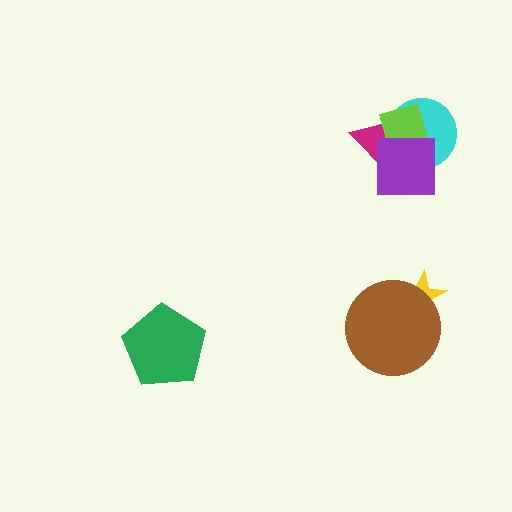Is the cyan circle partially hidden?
Yes, it is partially covered by another shape.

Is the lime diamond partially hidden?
Yes, it is partially covered by another shape.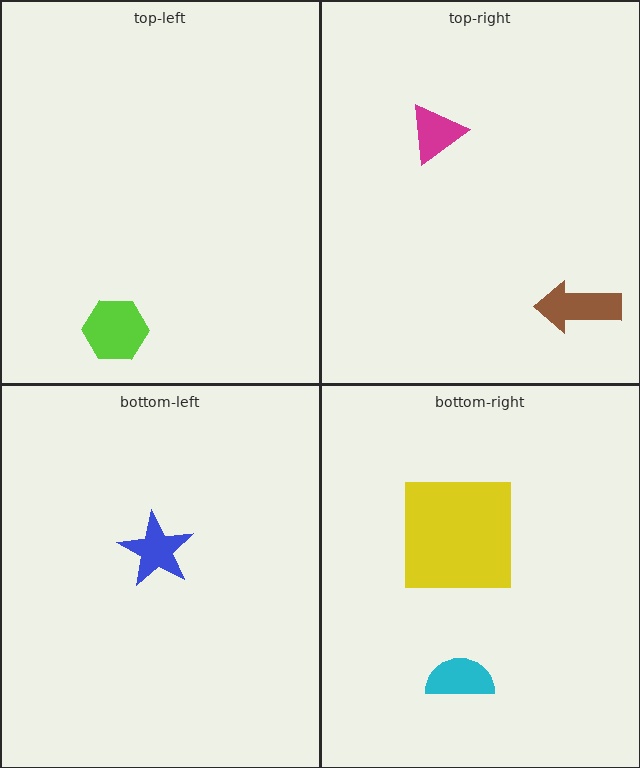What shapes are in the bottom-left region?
The blue star.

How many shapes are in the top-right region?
2.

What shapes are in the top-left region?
The lime hexagon.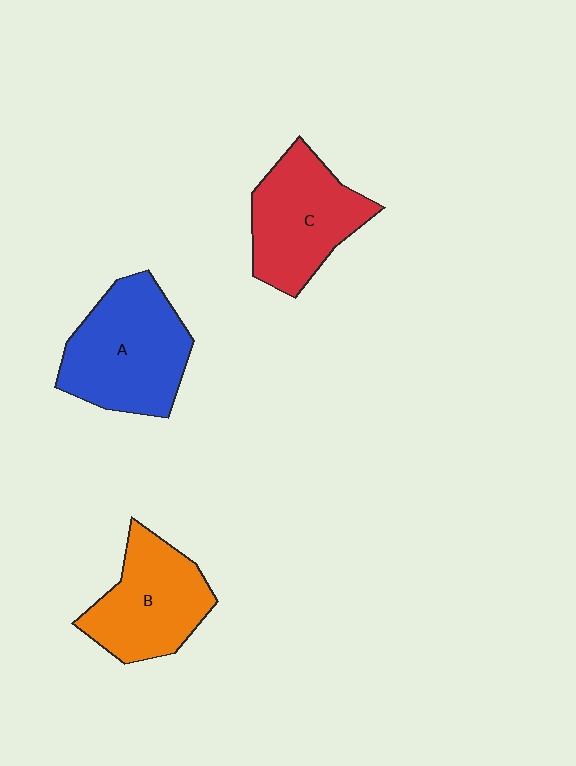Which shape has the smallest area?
Shape B (orange).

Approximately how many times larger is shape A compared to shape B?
Approximately 1.2 times.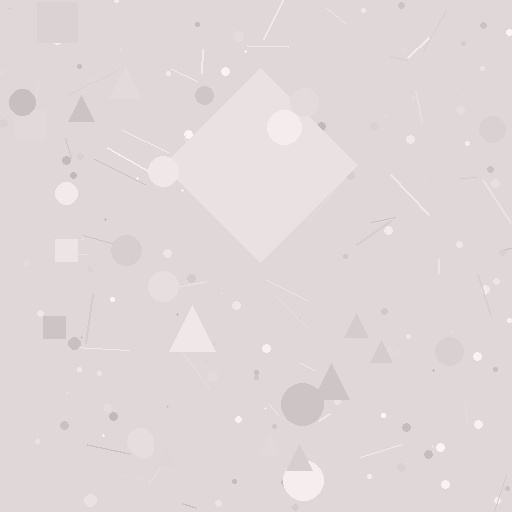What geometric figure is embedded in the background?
A diamond is embedded in the background.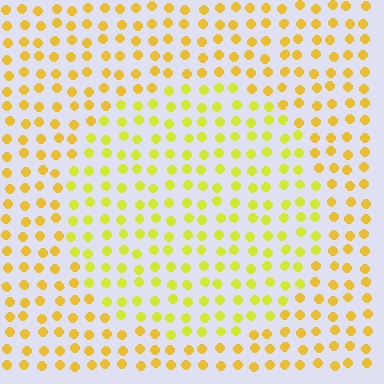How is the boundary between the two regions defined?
The boundary is defined purely by a slight shift in hue (about 22 degrees). Spacing, size, and orientation are identical on both sides.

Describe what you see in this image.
The image is filled with small yellow elements in a uniform arrangement. A circle-shaped region is visible where the elements are tinted to a slightly different hue, forming a subtle color boundary.